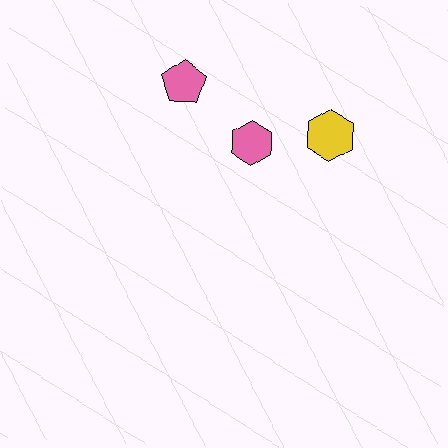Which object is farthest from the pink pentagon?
The yellow hexagon is farthest from the pink pentagon.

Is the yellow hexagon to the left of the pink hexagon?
No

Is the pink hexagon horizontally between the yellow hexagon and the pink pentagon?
Yes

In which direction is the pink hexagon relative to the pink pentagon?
The pink hexagon is to the right of the pink pentagon.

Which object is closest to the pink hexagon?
The yellow hexagon is closest to the pink hexagon.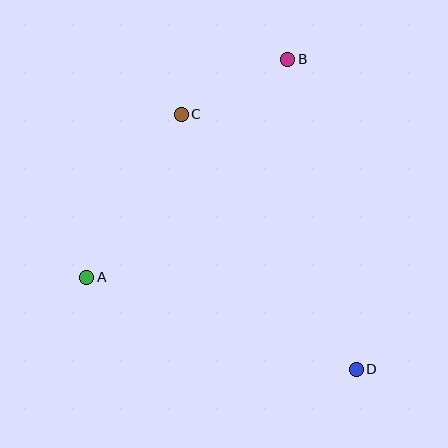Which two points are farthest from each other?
Points B and D are farthest from each other.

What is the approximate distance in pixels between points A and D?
The distance between A and D is approximately 284 pixels.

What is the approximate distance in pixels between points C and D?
The distance between C and D is approximately 309 pixels.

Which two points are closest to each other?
Points B and C are closest to each other.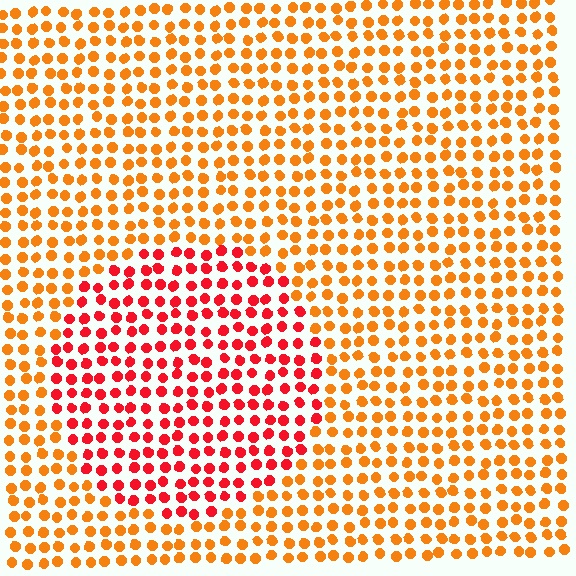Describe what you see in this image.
The image is filled with small orange elements in a uniform arrangement. A circle-shaped region is visible where the elements are tinted to a slightly different hue, forming a subtle color boundary.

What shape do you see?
I see a circle.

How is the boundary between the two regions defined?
The boundary is defined purely by a slight shift in hue (about 35 degrees). Spacing, size, and orientation are identical on both sides.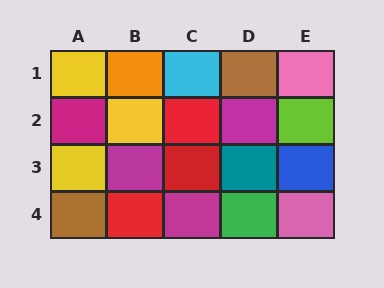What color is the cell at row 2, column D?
Magenta.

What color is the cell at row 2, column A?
Magenta.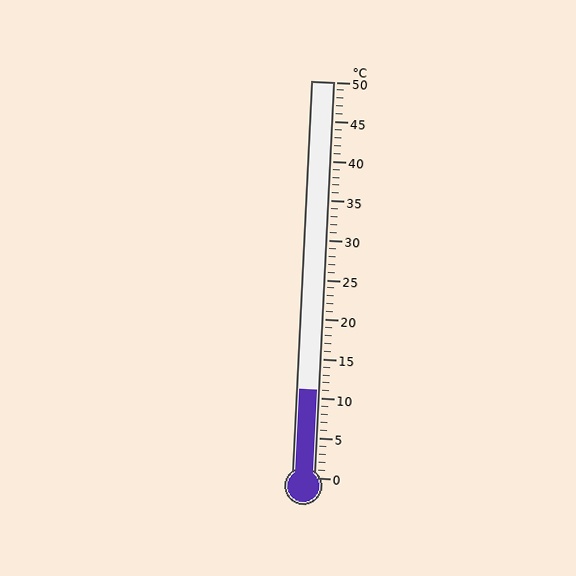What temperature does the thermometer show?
The thermometer shows approximately 11°C.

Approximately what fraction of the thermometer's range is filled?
The thermometer is filled to approximately 20% of its range.